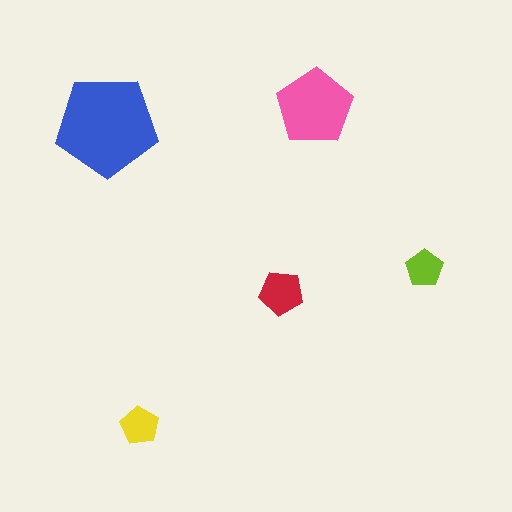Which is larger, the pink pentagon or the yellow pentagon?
The pink one.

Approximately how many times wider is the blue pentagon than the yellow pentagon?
About 2.5 times wider.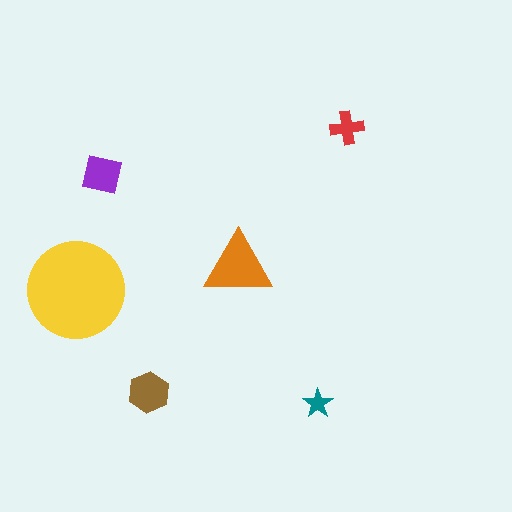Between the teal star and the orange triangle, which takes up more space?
The orange triangle.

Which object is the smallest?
The teal star.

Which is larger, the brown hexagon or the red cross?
The brown hexagon.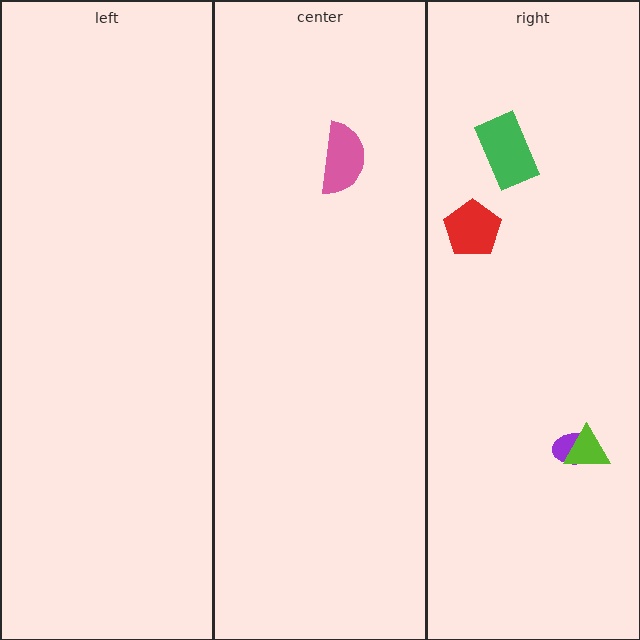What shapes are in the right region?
The purple ellipse, the green rectangle, the red pentagon, the lime triangle.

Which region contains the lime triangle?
The right region.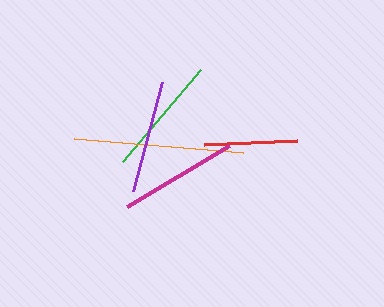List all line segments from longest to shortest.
From longest to shortest: orange, green, magenta, purple, red.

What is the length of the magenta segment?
The magenta segment is approximately 118 pixels long.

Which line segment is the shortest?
The red line is the shortest at approximately 93 pixels.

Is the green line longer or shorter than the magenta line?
The green line is longer than the magenta line.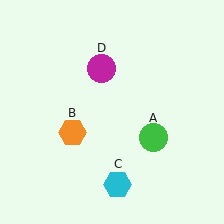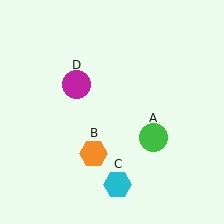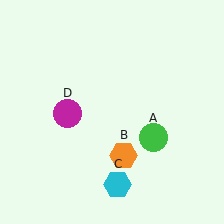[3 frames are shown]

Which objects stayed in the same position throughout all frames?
Green circle (object A) and cyan hexagon (object C) remained stationary.